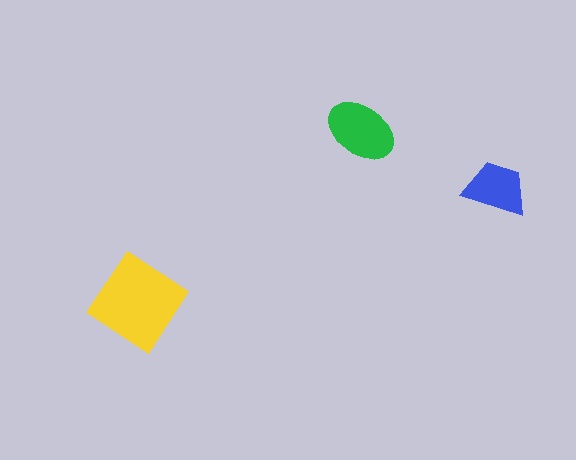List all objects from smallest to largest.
The blue trapezoid, the green ellipse, the yellow diamond.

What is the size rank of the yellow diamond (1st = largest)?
1st.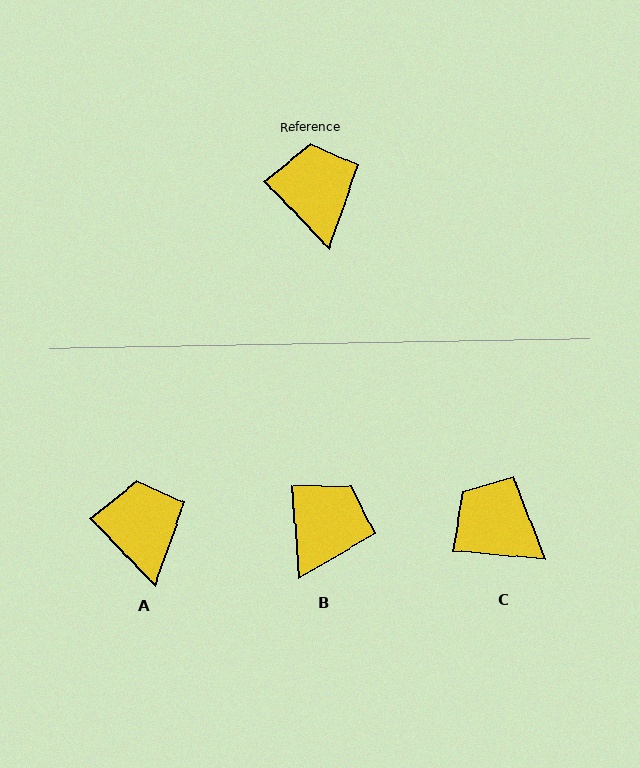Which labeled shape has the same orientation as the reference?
A.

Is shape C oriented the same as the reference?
No, it is off by about 41 degrees.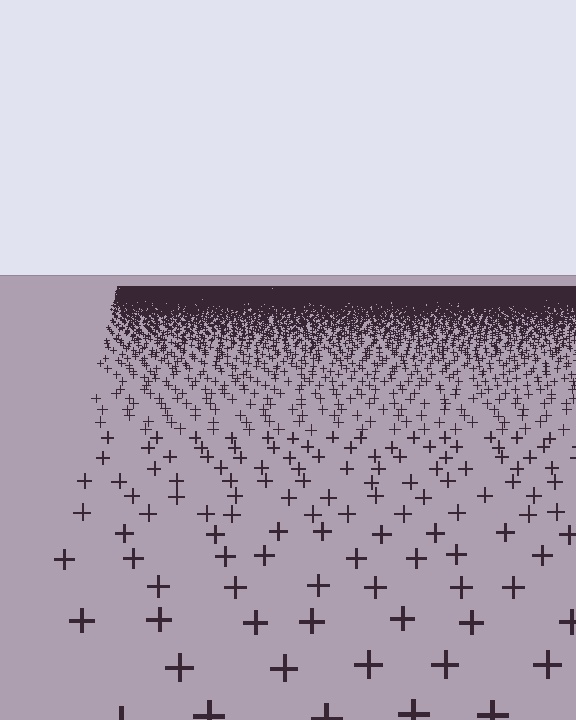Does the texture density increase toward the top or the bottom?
Density increases toward the top.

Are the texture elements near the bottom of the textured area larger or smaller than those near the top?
Larger. Near the bottom, elements are closer to the viewer and appear at a bigger on-screen size.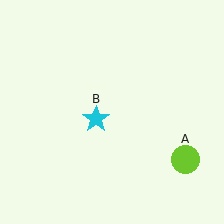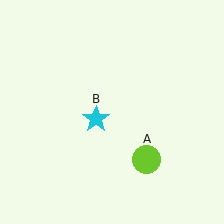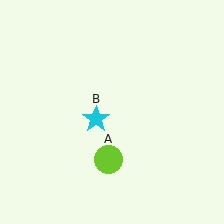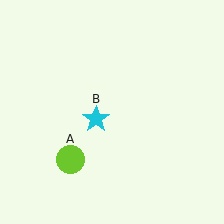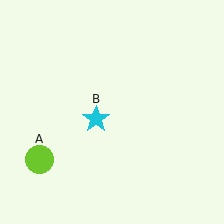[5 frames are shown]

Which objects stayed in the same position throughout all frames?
Cyan star (object B) remained stationary.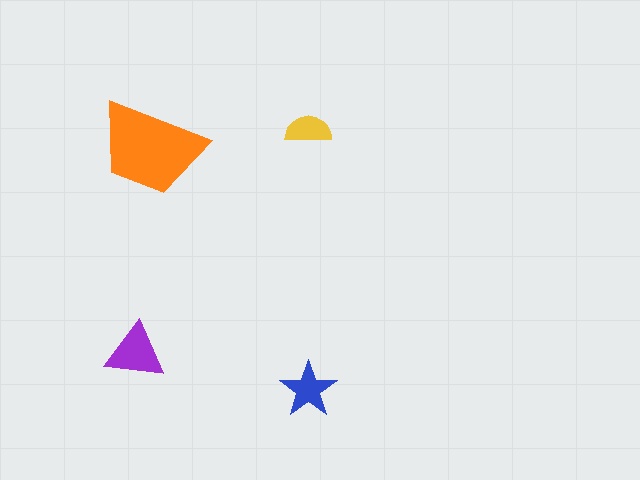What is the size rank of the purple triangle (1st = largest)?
2nd.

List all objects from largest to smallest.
The orange trapezoid, the purple triangle, the blue star, the yellow semicircle.